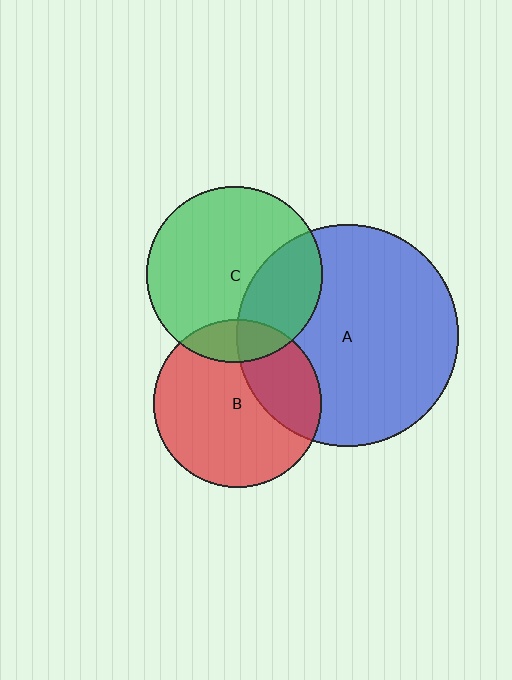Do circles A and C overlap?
Yes.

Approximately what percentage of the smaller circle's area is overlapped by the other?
Approximately 30%.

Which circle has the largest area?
Circle A (blue).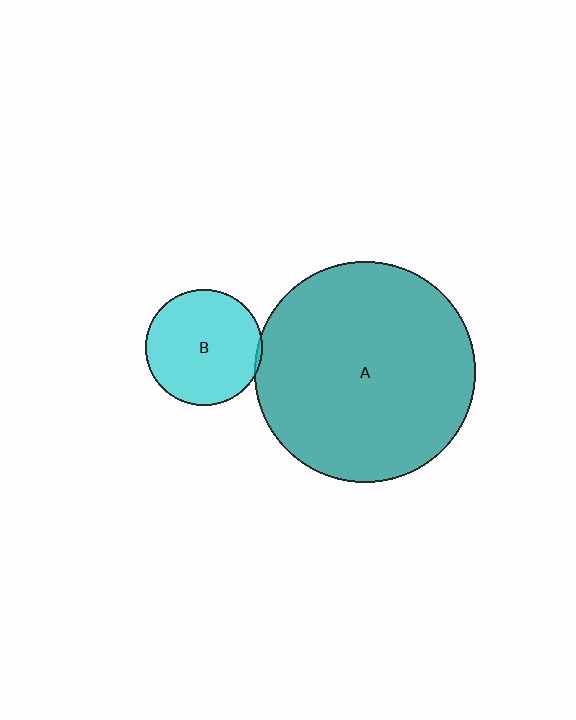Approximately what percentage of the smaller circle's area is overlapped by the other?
Approximately 5%.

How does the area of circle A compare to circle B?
Approximately 3.6 times.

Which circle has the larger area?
Circle A (teal).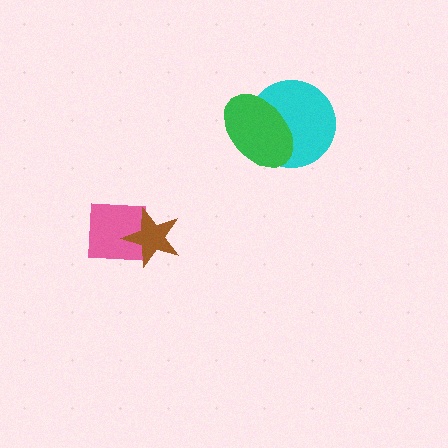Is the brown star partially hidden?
No, no other shape covers it.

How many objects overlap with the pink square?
1 object overlaps with the pink square.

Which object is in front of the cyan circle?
The green ellipse is in front of the cyan circle.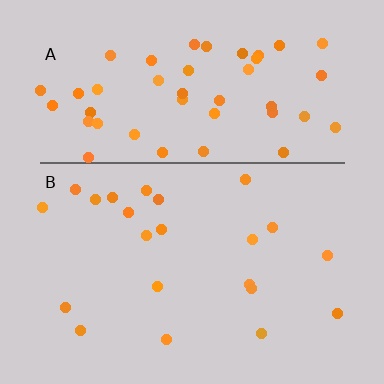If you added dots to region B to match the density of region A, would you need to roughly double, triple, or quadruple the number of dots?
Approximately double.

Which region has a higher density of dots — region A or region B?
A (the top).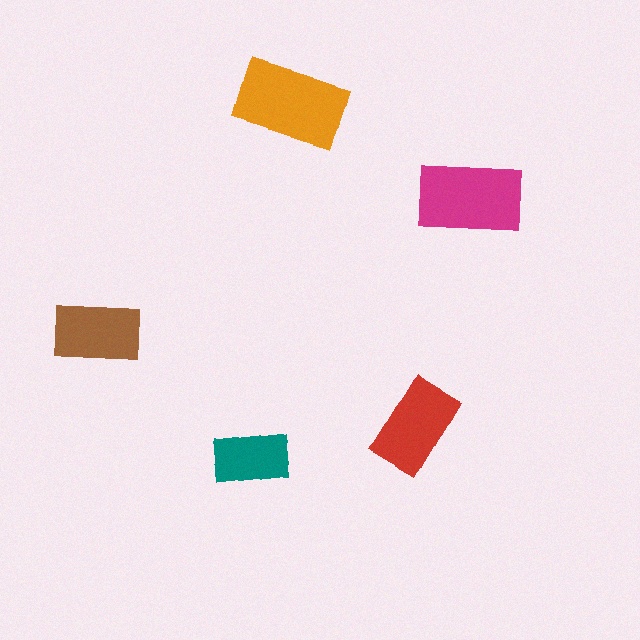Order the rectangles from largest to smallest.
the orange one, the magenta one, the red one, the brown one, the teal one.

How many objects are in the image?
There are 5 objects in the image.